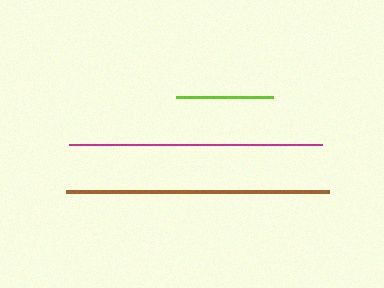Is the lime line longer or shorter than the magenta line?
The magenta line is longer than the lime line.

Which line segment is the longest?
The brown line is the longest at approximately 263 pixels.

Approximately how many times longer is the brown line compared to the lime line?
The brown line is approximately 2.7 times the length of the lime line.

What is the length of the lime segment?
The lime segment is approximately 96 pixels long.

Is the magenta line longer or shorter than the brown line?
The brown line is longer than the magenta line.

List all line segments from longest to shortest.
From longest to shortest: brown, magenta, lime.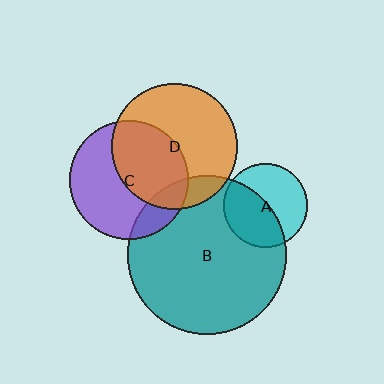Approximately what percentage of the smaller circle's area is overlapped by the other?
Approximately 15%.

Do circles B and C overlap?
Yes.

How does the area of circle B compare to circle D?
Approximately 1.6 times.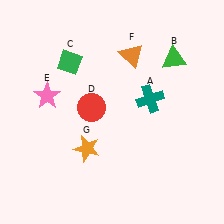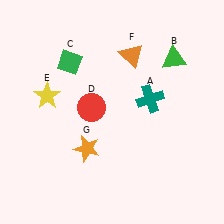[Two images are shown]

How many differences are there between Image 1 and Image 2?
There is 1 difference between the two images.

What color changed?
The star (E) changed from pink in Image 1 to yellow in Image 2.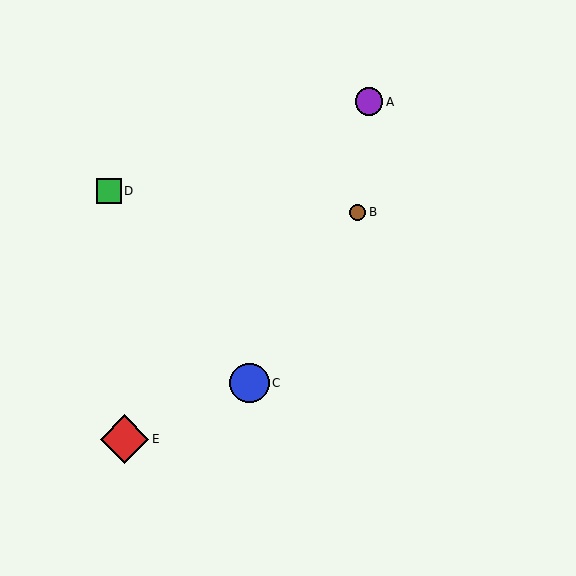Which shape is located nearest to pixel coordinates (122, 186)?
The green square (labeled D) at (109, 191) is nearest to that location.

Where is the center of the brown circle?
The center of the brown circle is at (358, 212).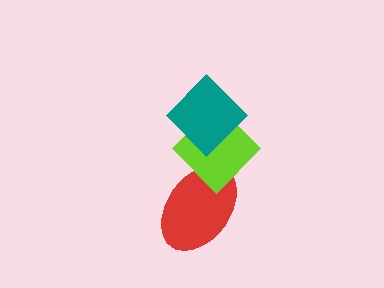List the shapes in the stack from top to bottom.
From top to bottom: the teal diamond, the lime diamond, the red ellipse.